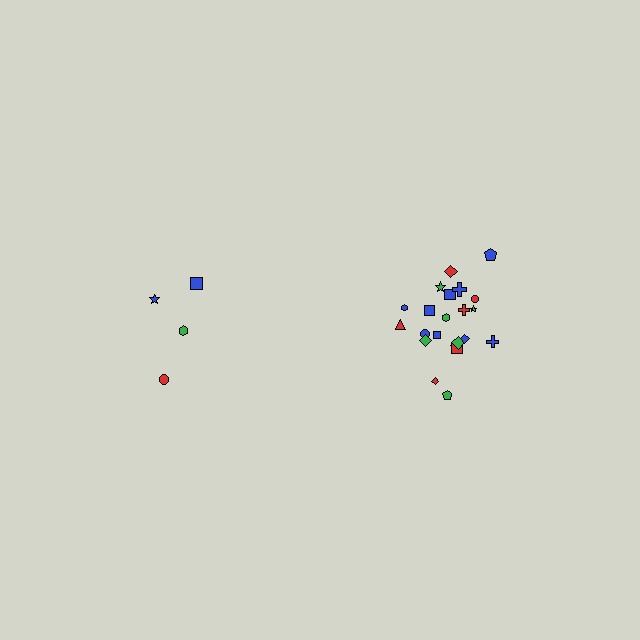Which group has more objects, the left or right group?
The right group.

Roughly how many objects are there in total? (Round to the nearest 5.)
Roughly 25 objects in total.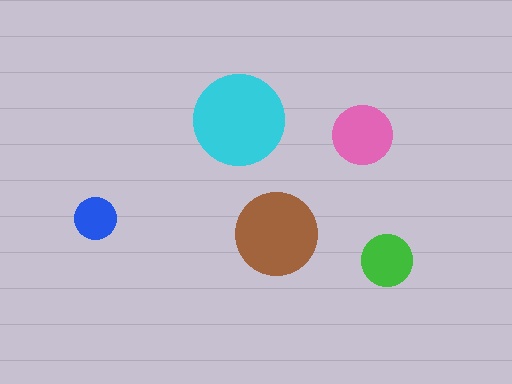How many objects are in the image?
There are 5 objects in the image.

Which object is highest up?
The cyan circle is topmost.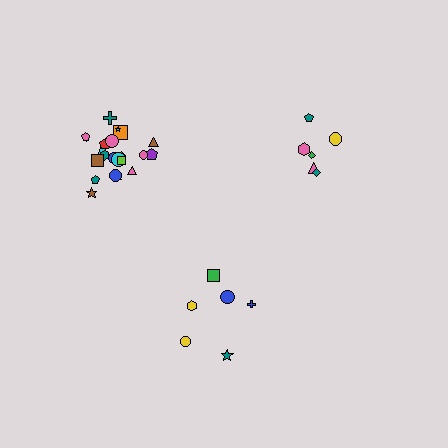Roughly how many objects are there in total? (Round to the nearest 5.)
Roughly 35 objects in total.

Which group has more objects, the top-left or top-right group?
The top-left group.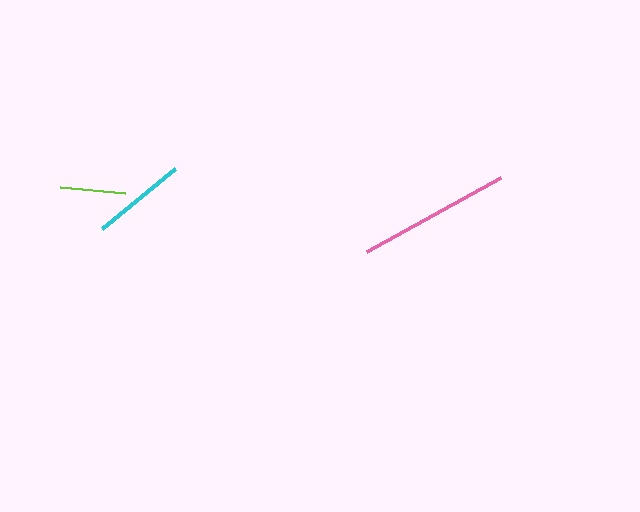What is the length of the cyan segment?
The cyan segment is approximately 94 pixels long.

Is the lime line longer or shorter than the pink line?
The pink line is longer than the lime line.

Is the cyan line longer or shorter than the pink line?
The pink line is longer than the cyan line.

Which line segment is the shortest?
The lime line is the shortest at approximately 65 pixels.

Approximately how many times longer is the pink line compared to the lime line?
The pink line is approximately 2.3 times the length of the lime line.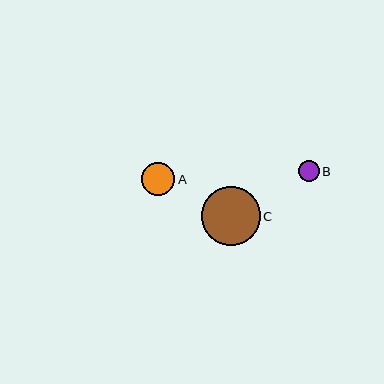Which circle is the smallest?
Circle B is the smallest with a size of approximately 20 pixels.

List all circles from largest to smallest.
From largest to smallest: C, A, B.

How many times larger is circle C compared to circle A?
Circle C is approximately 1.8 times the size of circle A.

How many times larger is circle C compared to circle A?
Circle C is approximately 1.8 times the size of circle A.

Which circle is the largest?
Circle C is the largest with a size of approximately 59 pixels.